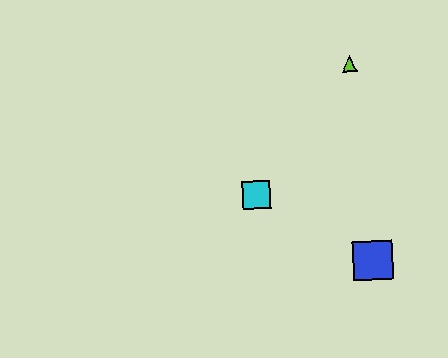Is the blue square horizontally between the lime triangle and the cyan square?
No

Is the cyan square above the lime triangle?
No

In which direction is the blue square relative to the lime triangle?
The blue square is below the lime triangle.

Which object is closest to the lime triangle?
The cyan square is closest to the lime triangle.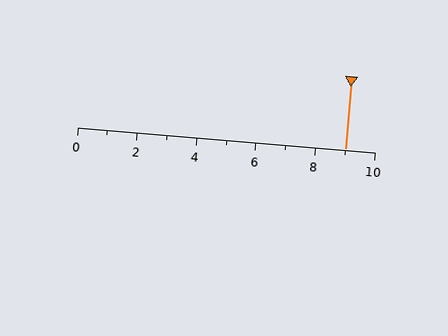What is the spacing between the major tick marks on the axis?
The major ticks are spaced 2 apart.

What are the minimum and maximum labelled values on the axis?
The axis runs from 0 to 10.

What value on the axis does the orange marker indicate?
The marker indicates approximately 9.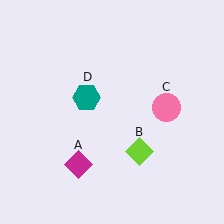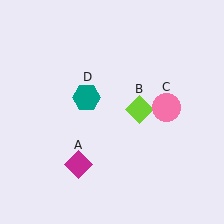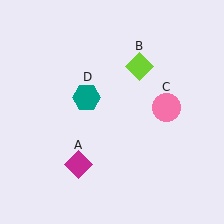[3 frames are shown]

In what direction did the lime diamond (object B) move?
The lime diamond (object B) moved up.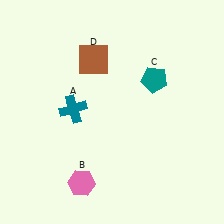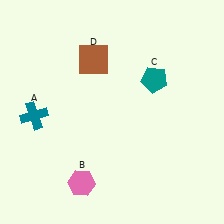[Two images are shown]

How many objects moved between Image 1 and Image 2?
1 object moved between the two images.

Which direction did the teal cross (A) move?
The teal cross (A) moved left.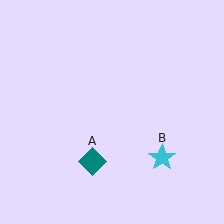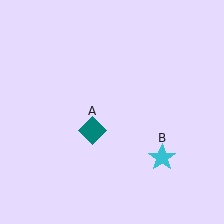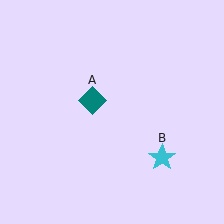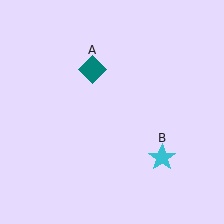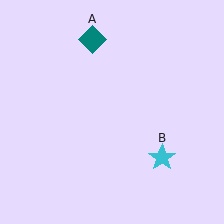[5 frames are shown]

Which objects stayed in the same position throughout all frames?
Cyan star (object B) remained stationary.